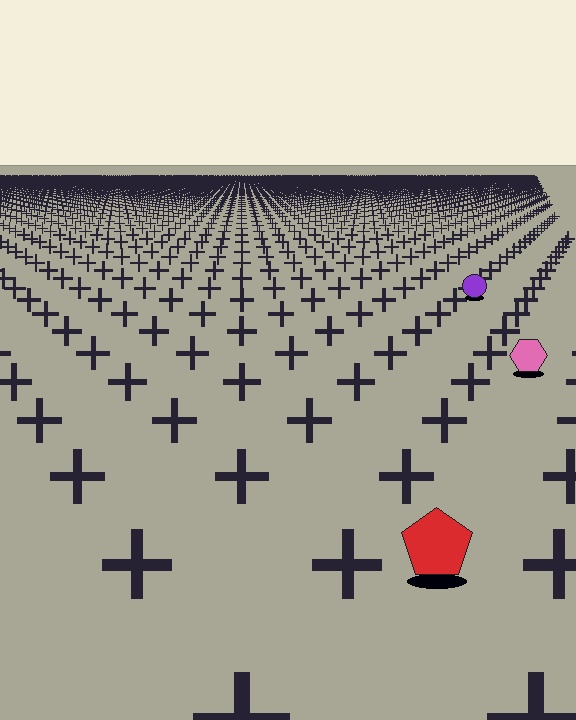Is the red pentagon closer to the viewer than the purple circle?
Yes. The red pentagon is closer — you can tell from the texture gradient: the ground texture is coarser near it.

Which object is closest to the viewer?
The red pentagon is closest. The texture marks near it are larger and more spread out.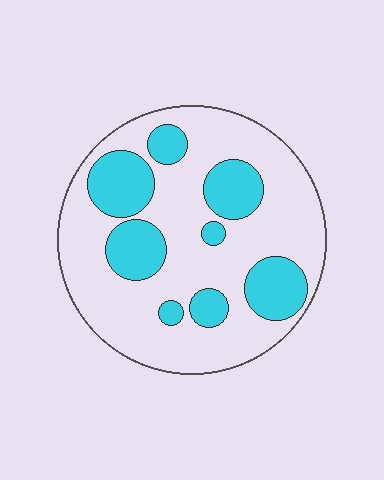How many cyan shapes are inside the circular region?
8.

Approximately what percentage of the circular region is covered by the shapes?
Approximately 30%.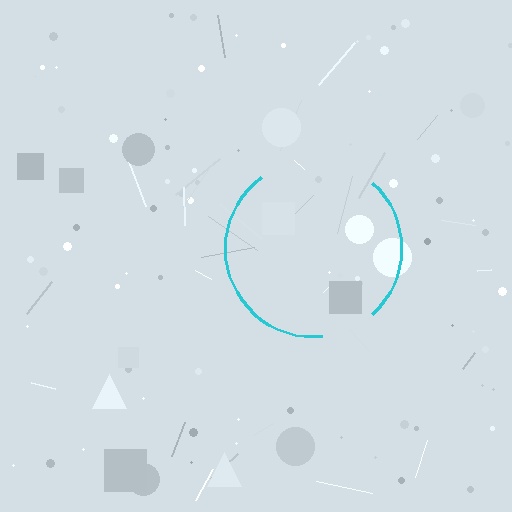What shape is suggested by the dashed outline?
The dashed outline suggests a circle.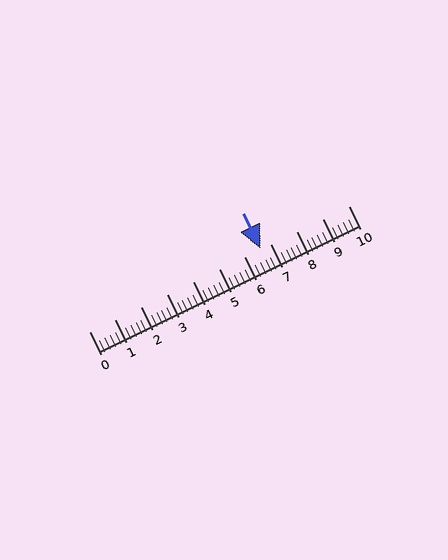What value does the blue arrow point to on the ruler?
The blue arrow points to approximately 6.6.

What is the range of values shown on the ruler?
The ruler shows values from 0 to 10.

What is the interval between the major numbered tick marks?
The major tick marks are spaced 1 units apart.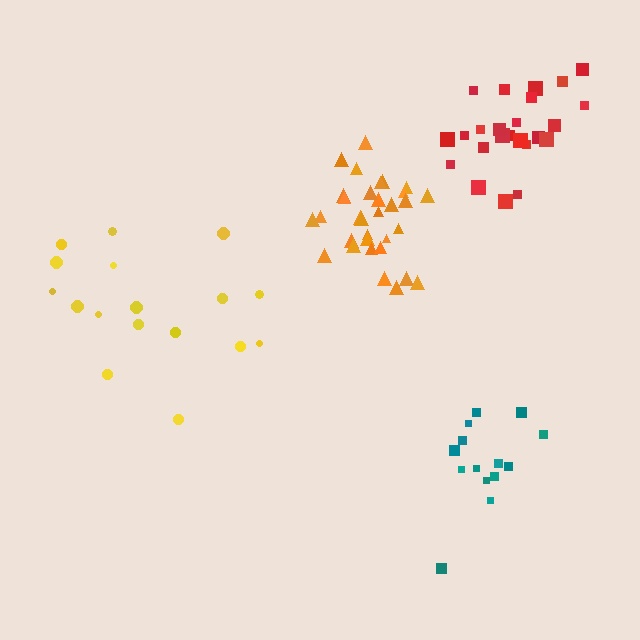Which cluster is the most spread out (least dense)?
Teal.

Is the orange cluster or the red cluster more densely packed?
Orange.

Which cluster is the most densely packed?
Orange.